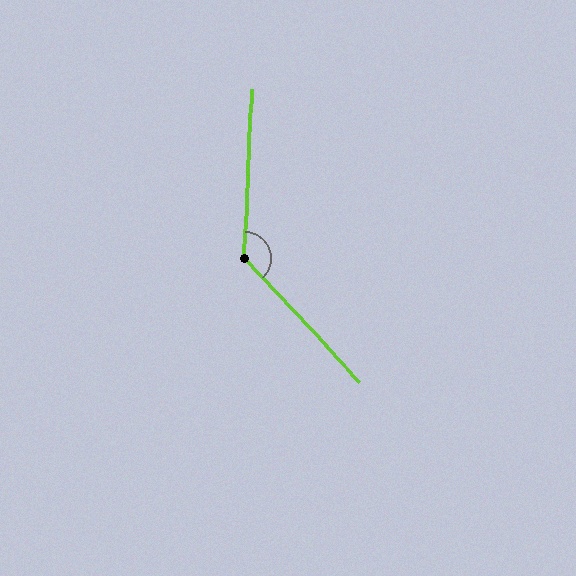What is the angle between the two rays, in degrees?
Approximately 135 degrees.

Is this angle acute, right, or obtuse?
It is obtuse.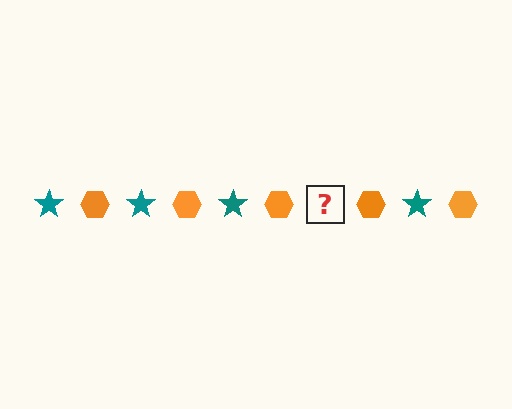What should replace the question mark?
The question mark should be replaced with a teal star.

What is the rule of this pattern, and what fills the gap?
The rule is that the pattern alternates between teal star and orange hexagon. The gap should be filled with a teal star.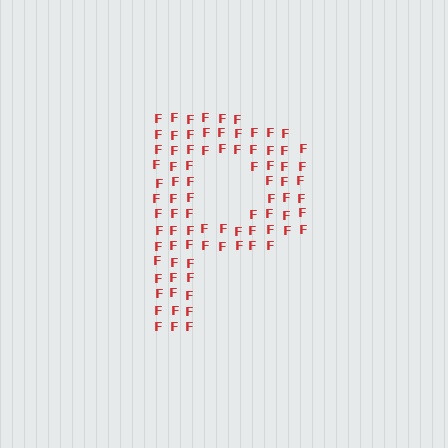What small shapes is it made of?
It is made of small letter F's.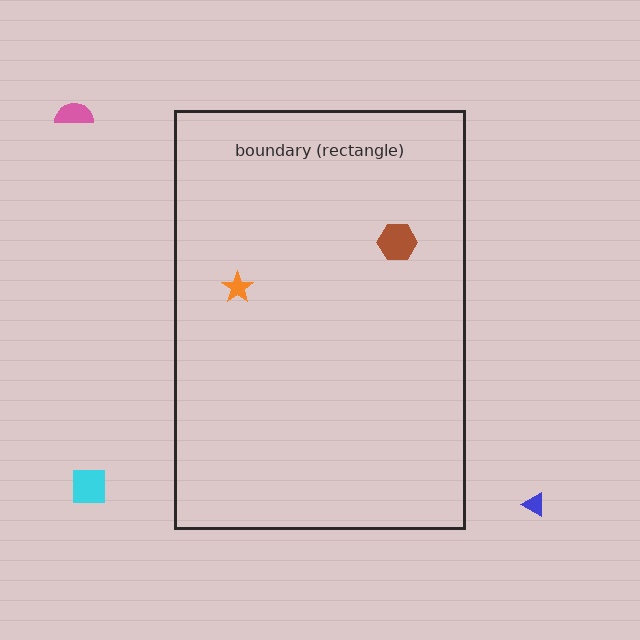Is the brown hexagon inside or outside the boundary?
Inside.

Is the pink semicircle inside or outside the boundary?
Outside.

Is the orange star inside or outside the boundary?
Inside.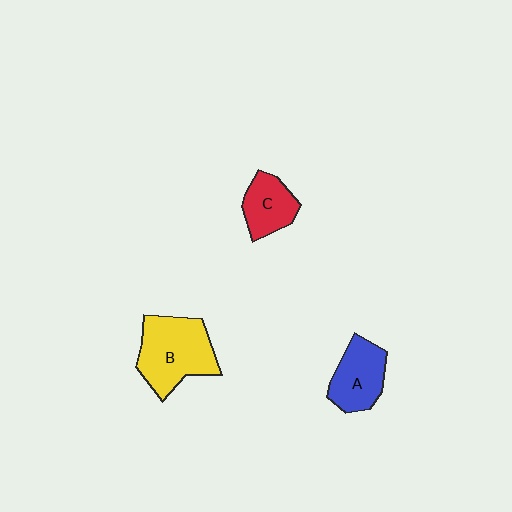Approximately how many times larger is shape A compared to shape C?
Approximately 1.2 times.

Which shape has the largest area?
Shape B (yellow).